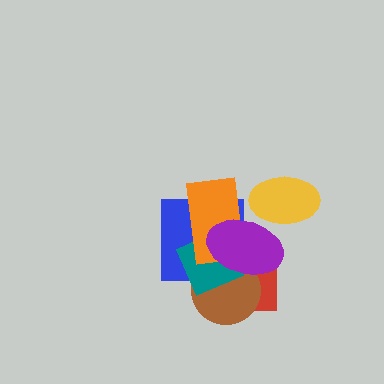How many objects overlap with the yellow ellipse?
1 object overlaps with the yellow ellipse.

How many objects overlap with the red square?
2 objects overlap with the red square.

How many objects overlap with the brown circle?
4 objects overlap with the brown circle.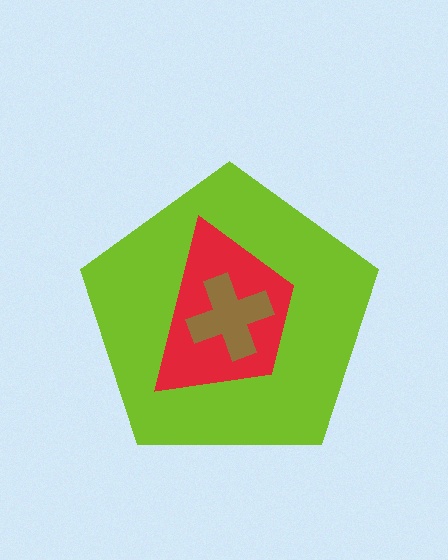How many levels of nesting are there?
3.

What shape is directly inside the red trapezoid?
The brown cross.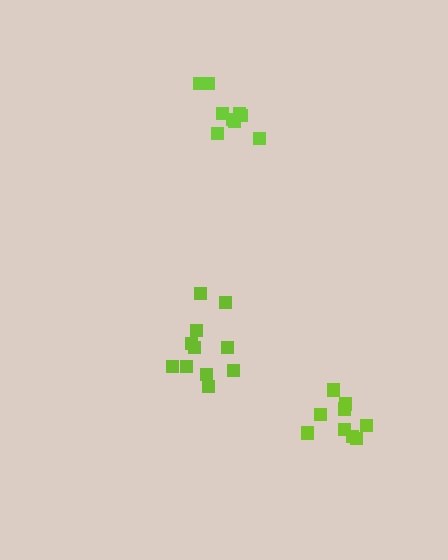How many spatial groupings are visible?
There are 3 spatial groupings.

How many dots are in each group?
Group 1: 11 dots, Group 2: 9 dots, Group 3: 9 dots (29 total).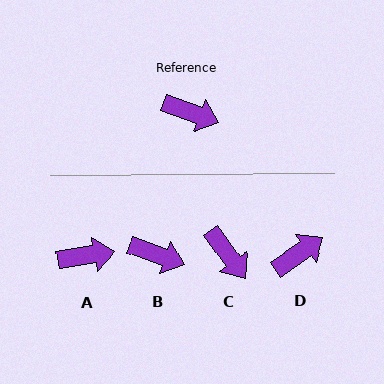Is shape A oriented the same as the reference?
No, it is off by about 28 degrees.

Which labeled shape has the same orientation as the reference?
B.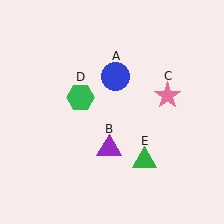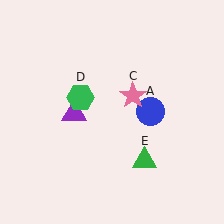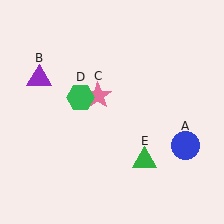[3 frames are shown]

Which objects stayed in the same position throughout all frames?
Green hexagon (object D) and green triangle (object E) remained stationary.